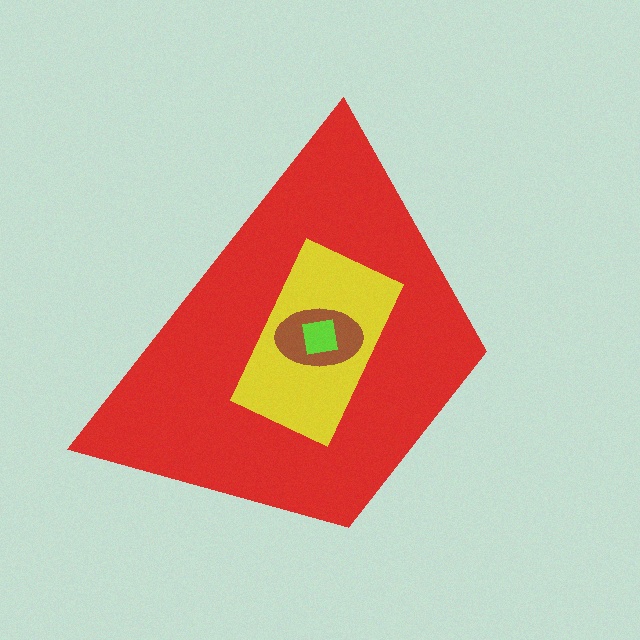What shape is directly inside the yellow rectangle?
The brown ellipse.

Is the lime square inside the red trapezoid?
Yes.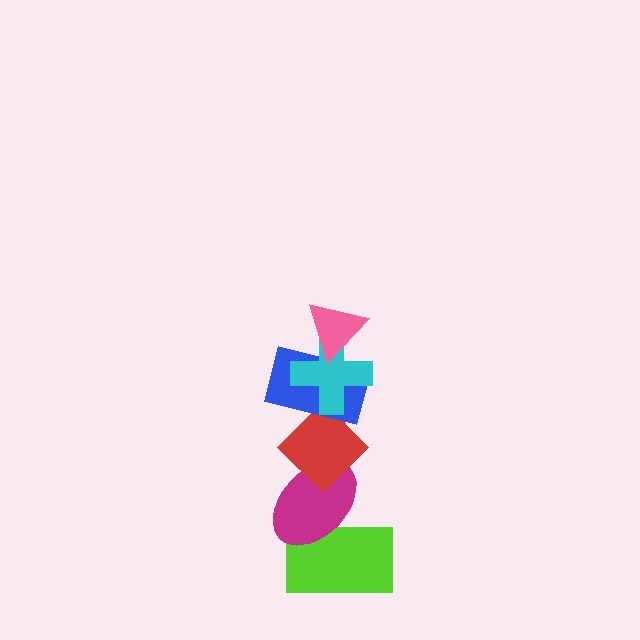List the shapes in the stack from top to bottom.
From top to bottom: the pink triangle, the cyan cross, the blue rectangle, the red diamond, the magenta ellipse, the lime rectangle.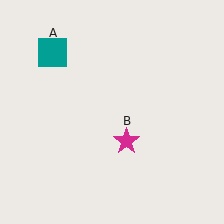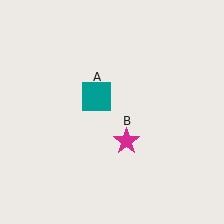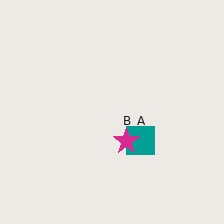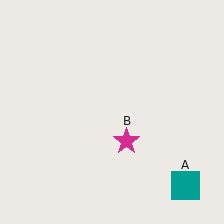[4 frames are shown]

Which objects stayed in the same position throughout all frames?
Magenta star (object B) remained stationary.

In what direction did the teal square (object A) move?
The teal square (object A) moved down and to the right.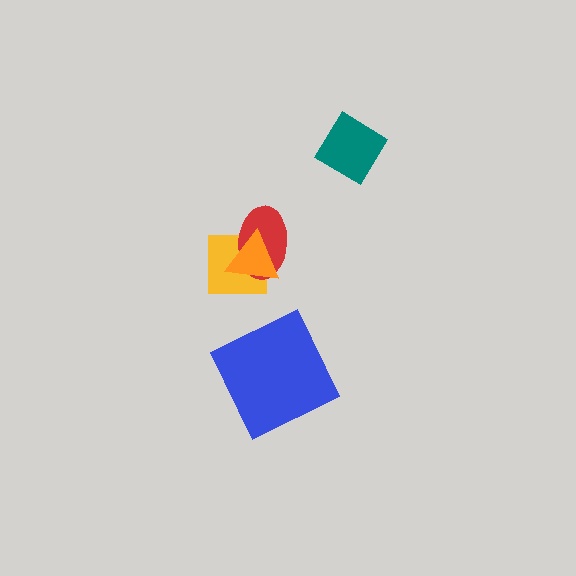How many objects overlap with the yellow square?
2 objects overlap with the yellow square.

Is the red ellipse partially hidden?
Yes, it is partially covered by another shape.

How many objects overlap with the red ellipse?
2 objects overlap with the red ellipse.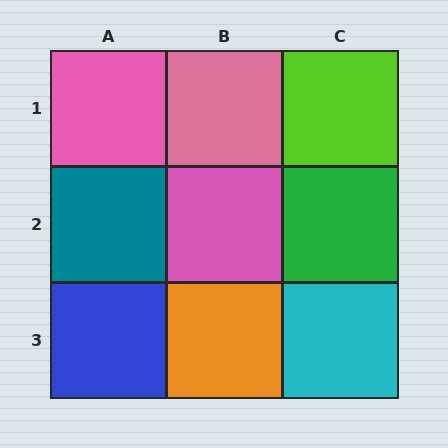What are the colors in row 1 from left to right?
Pink, pink, lime.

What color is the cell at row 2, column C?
Green.